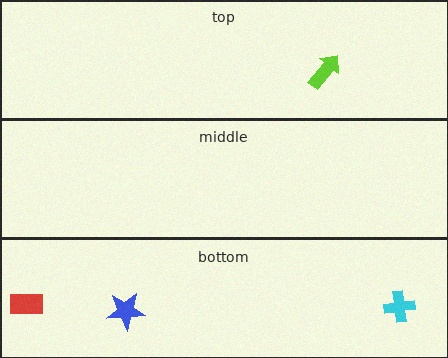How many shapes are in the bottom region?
3.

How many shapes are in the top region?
1.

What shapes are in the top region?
The lime arrow.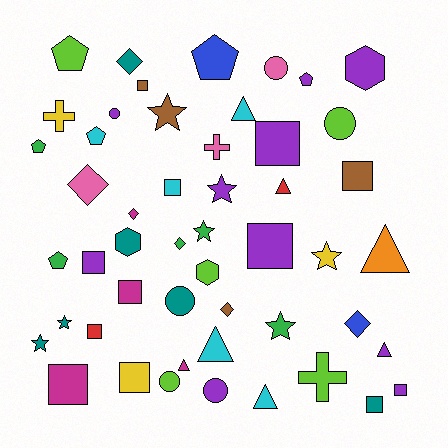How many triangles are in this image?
There are 7 triangles.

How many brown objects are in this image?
There are 4 brown objects.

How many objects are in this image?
There are 50 objects.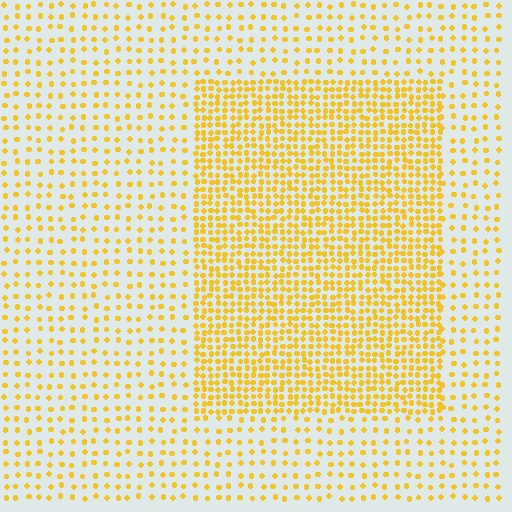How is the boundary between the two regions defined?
The boundary is defined by a change in element density (approximately 2.4x ratio). All elements are the same color, size, and shape.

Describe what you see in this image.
The image contains small yellow elements arranged at two different densities. A rectangle-shaped region is visible where the elements are more densely packed than the surrounding area.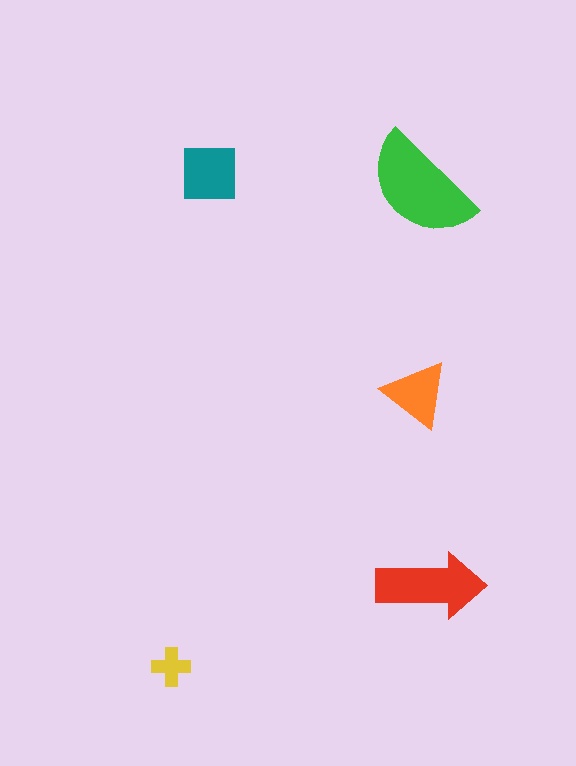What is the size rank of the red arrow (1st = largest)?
2nd.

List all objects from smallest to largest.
The yellow cross, the orange triangle, the teal square, the red arrow, the green semicircle.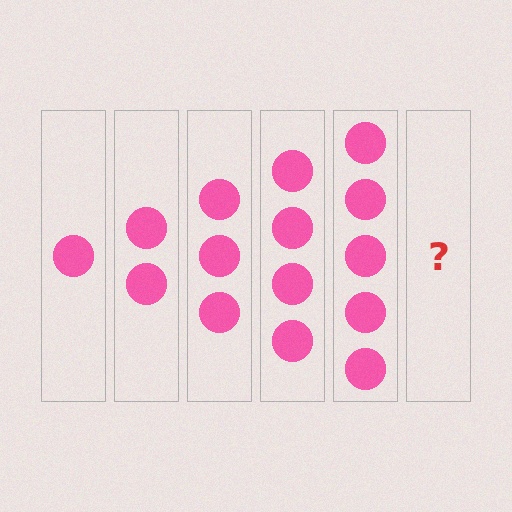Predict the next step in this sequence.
The next step is 6 circles.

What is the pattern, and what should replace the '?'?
The pattern is that each step adds one more circle. The '?' should be 6 circles.